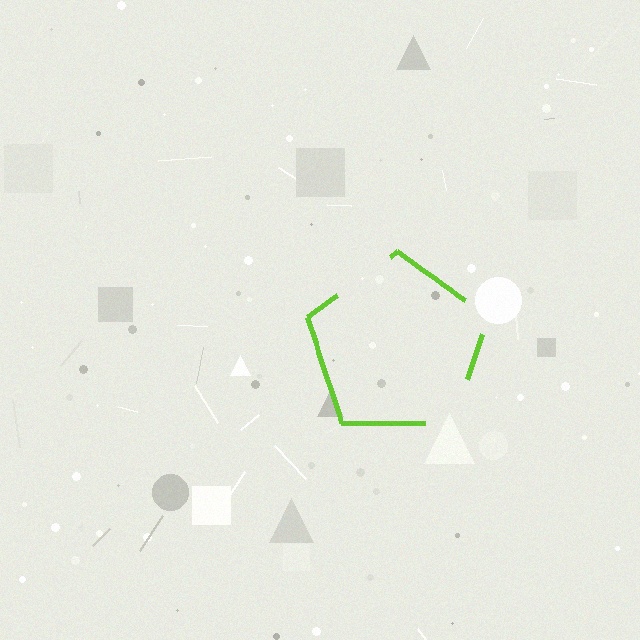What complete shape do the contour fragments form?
The contour fragments form a pentagon.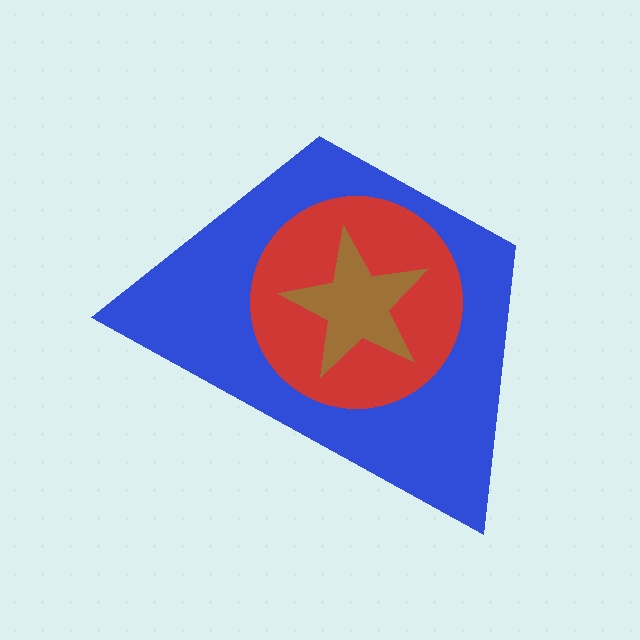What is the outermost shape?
The blue trapezoid.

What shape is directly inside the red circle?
The brown star.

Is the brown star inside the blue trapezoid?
Yes.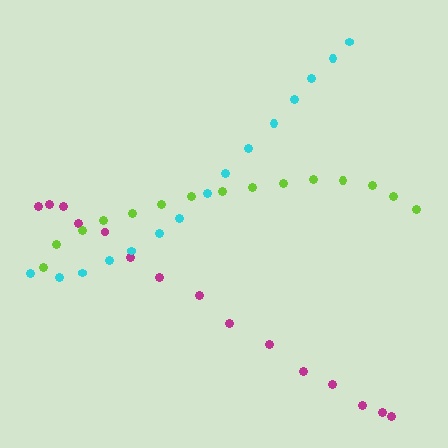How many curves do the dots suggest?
There are 3 distinct paths.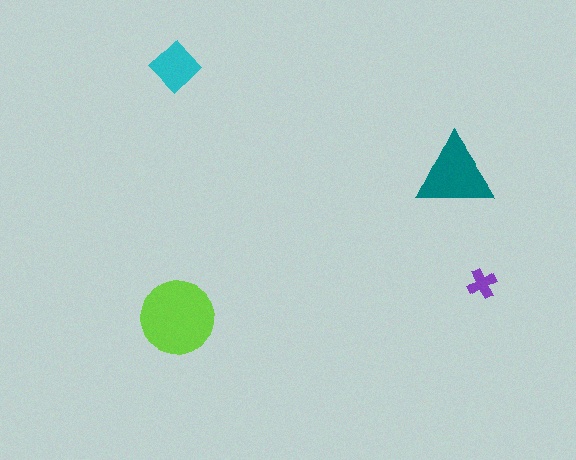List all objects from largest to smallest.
The lime circle, the teal triangle, the cyan diamond, the purple cross.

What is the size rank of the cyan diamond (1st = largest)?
3rd.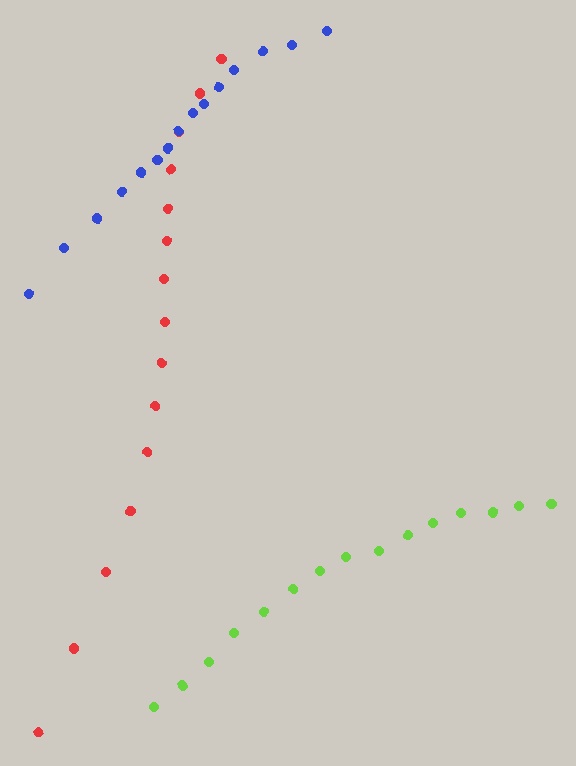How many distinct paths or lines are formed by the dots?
There are 3 distinct paths.